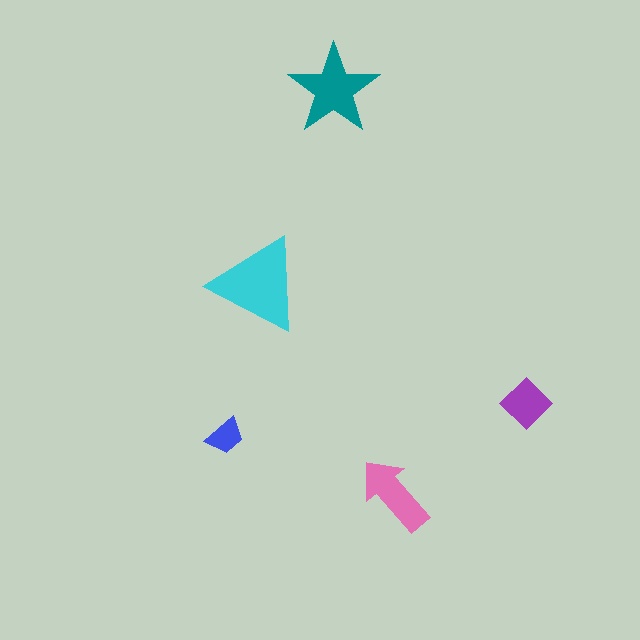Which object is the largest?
The cyan triangle.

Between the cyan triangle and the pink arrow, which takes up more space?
The cyan triangle.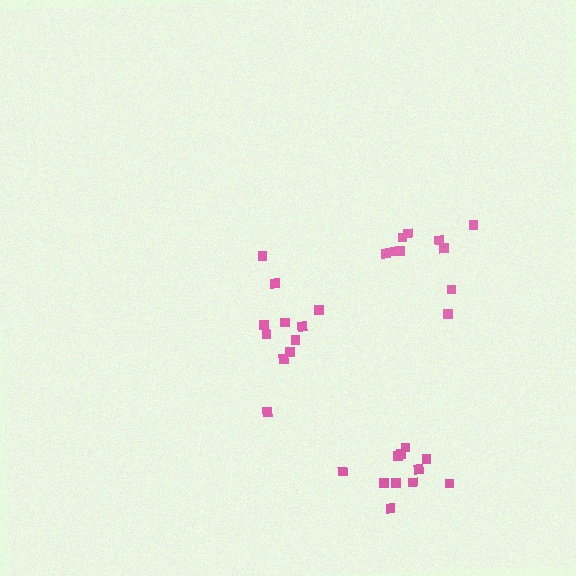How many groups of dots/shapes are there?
There are 3 groups.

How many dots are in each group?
Group 1: 10 dots, Group 2: 11 dots, Group 3: 11 dots (32 total).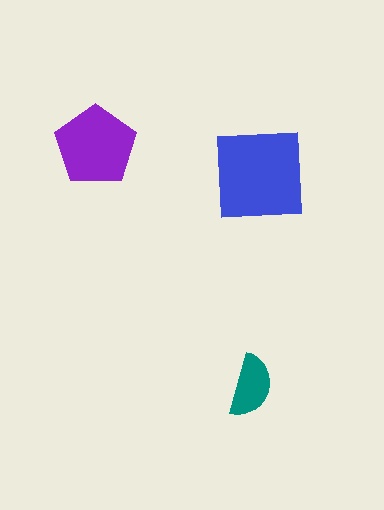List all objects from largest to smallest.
The blue square, the purple pentagon, the teal semicircle.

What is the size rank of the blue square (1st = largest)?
1st.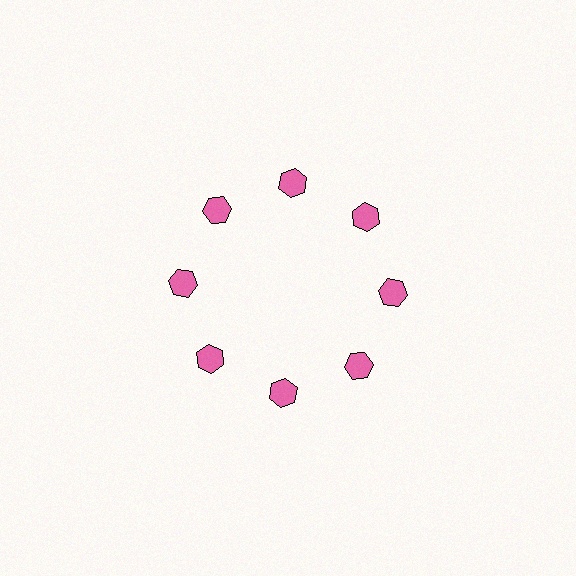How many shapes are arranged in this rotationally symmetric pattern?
There are 8 shapes, arranged in 8 groups of 1.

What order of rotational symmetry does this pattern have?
This pattern has 8-fold rotational symmetry.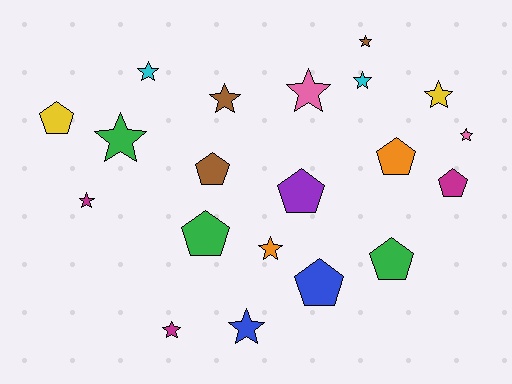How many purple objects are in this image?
There is 1 purple object.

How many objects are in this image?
There are 20 objects.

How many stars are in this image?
There are 12 stars.